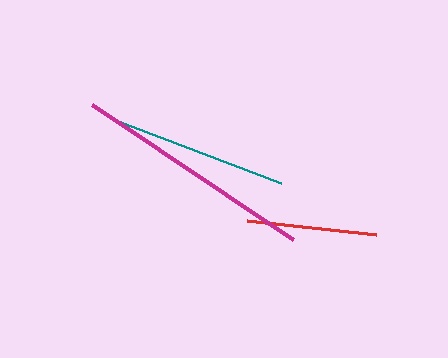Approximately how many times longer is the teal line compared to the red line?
The teal line is approximately 1.4 times the length of the red line.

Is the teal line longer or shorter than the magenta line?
The magenta line is longer than the teal line.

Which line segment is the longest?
The magenta line is the longest at approximately 242 pixels.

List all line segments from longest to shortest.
From longest to shortest: magenta, teal, red.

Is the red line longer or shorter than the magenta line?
The magenta line is longer than the red line.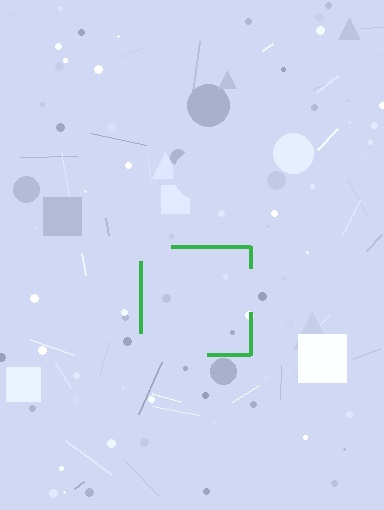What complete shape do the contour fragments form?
The contour fragments form a square.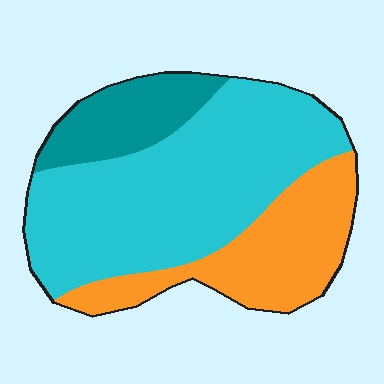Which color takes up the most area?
Cyan, at roughly 55%.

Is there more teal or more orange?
Orange.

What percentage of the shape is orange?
Orange takes up about one quarter (1/4) of the shape.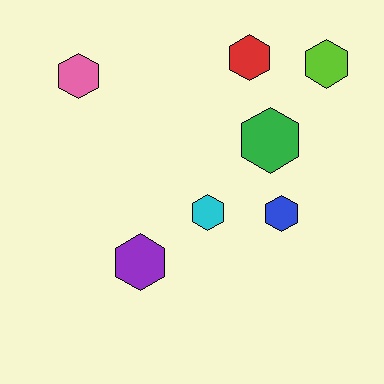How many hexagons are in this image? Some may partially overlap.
There are 7 hexagons.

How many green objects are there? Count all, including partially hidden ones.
There is 1 green object.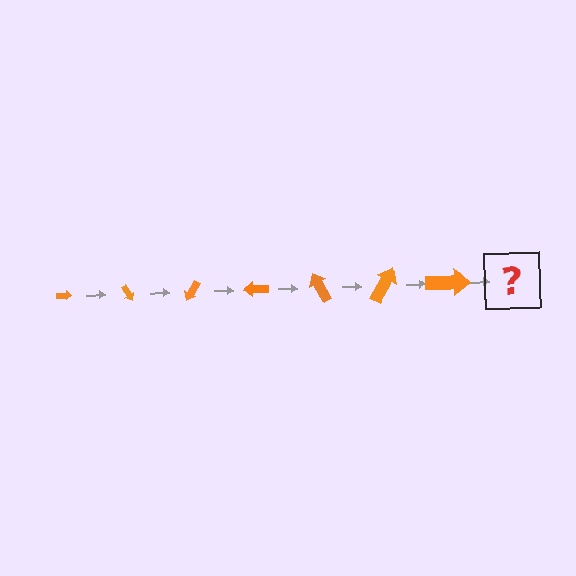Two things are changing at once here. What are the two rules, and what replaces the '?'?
The two rules are that the arrow grows larger each step and it rotates 60 degrees each step. The '?' should be an arrow, larger than the previous one and rotated 420 degrees from the start.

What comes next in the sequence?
The next element should be an arrow, larger than the previous one and rotated 420 degrees from the start.